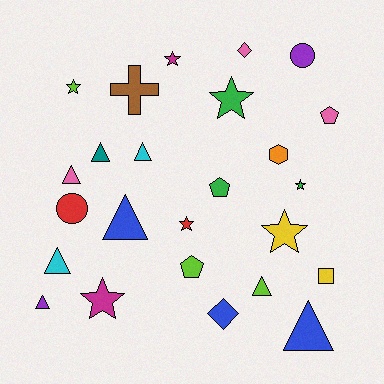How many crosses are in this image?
There is 1 cross.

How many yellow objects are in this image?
There are 2 yellow objects.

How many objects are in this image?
There are 25 objects.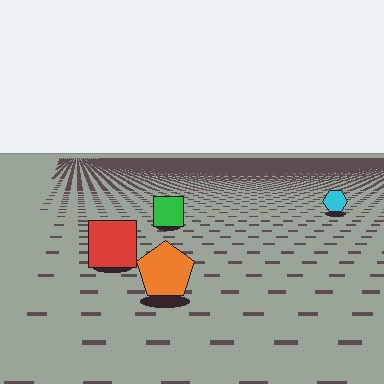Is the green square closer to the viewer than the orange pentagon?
No. The orange pentagon is closer — you can tell from the texture gradient: the ground texture is coarser near it.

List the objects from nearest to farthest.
From nearest to farthest: the orange pentagon, the red square, the green square, the cyan hexagon.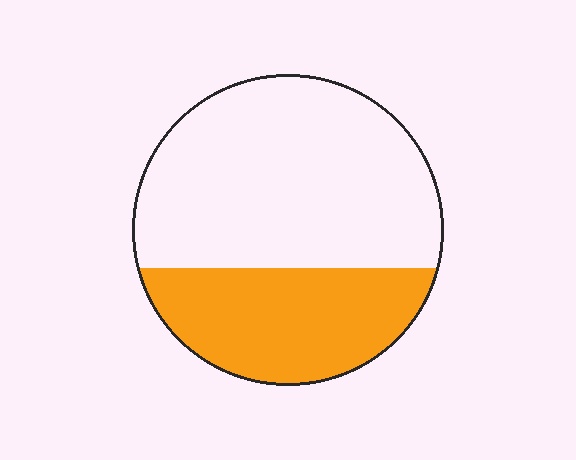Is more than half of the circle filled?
No.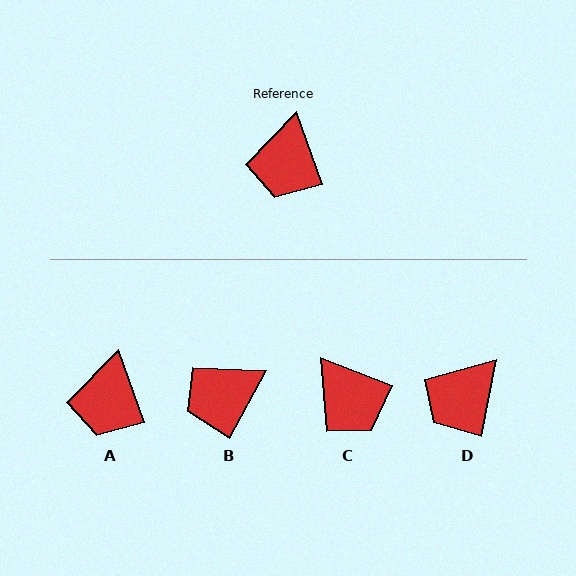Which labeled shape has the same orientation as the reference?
A.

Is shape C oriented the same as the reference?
No, it is off by about 49 degrees.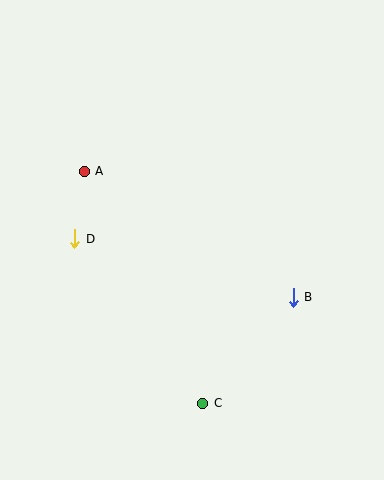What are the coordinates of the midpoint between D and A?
The midpoint between D and A is at (80, 205).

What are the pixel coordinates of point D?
Point D is at (75, 239).